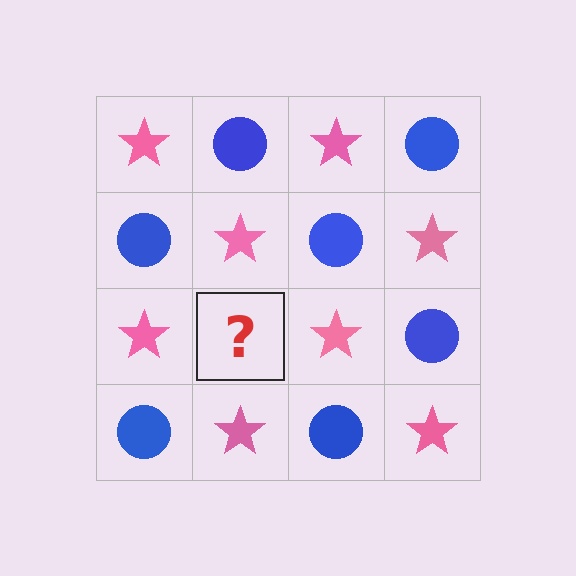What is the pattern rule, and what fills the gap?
The rule is that it alternates pink star and blue circle in a checkerboard pattern. The gap should be filled with a blue circle.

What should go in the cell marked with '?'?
The missing cell should contain a blue circle.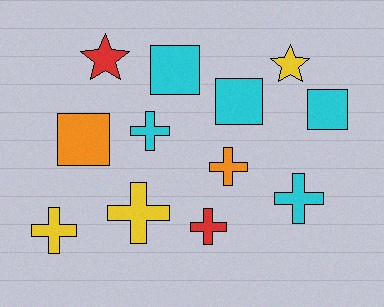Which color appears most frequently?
Cyan, with 5 objects.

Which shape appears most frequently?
Cross, with 6 objects.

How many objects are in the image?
There are 12 objects.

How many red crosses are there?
There is 1 red cross.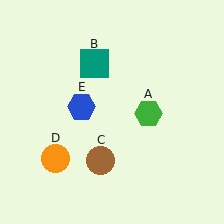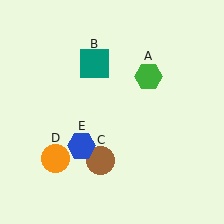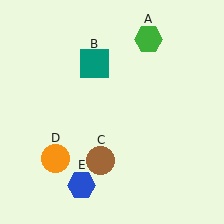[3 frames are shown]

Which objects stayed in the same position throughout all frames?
Teal square (object B) and brown circle (object C) and orange circle (object D) remained stationary.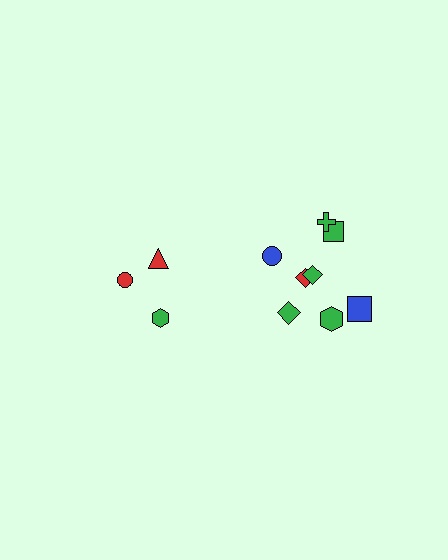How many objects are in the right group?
There are 8 objects.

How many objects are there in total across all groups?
There are 11 objects.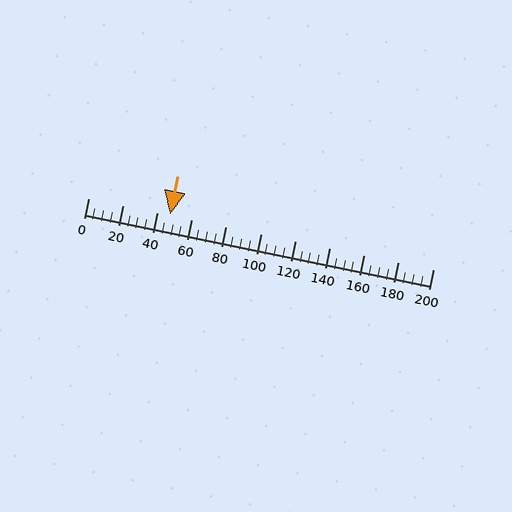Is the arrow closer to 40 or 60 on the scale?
The arrow is closer to 40.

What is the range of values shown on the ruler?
The ruler shows values from 0 to 200.